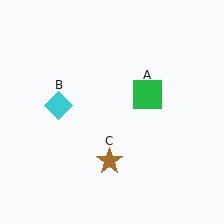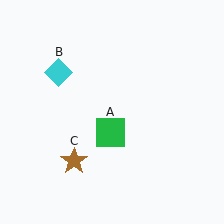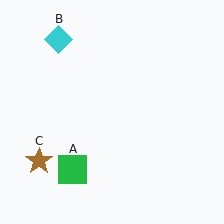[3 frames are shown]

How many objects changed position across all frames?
3 objects changed position: green square (object A), cyan diamond (object B), brown star (object C).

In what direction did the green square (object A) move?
The green square (object A) moved down and to the left.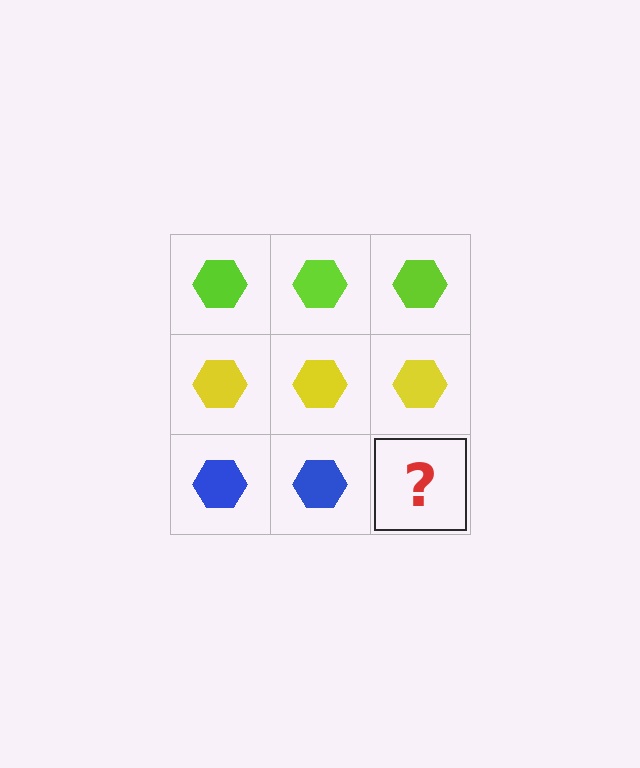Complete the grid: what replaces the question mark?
The question mark should be replaced with a blue hexagon.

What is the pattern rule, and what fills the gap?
The rule is that each row has a consistent color. The gap should be filled with a blue hexagon.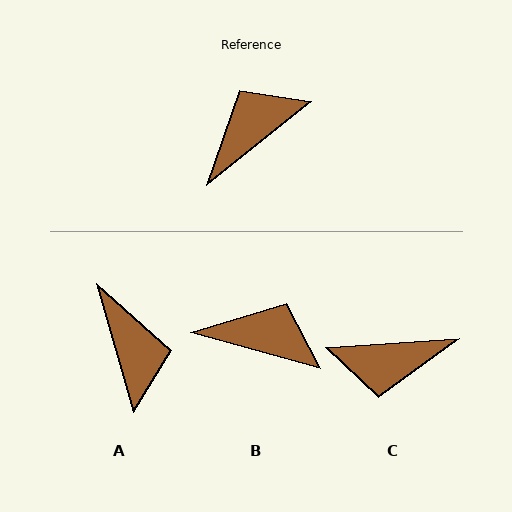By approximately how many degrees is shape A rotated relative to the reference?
Approximately 112 degrees clockwise.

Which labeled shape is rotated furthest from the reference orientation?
C, about 145 degrees away.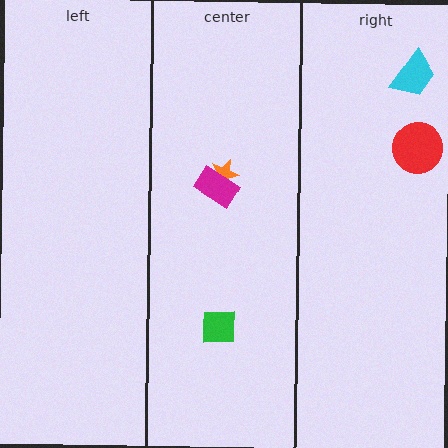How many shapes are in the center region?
3.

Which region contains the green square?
The center region.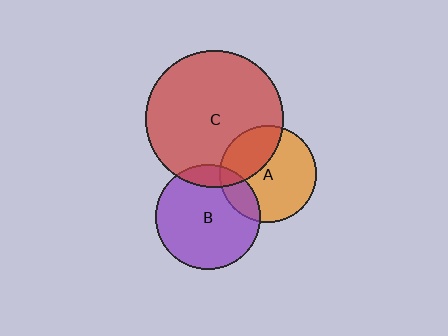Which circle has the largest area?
Circle C (red).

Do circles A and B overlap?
Yes.